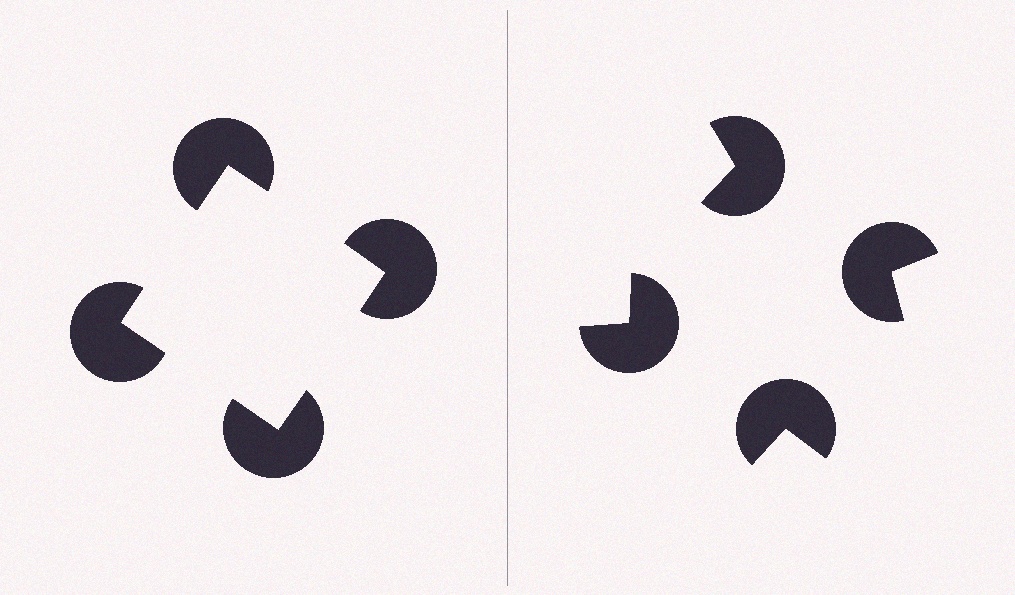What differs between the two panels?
The pac-man discs are positioned identically on both sides; only the wedge orientations differ. On the left they align to a square; on the right they are misaligned.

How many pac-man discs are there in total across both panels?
8 — 4 on each side.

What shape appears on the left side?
An illusory square.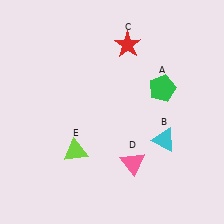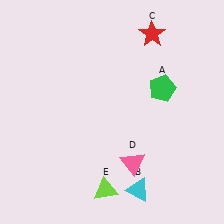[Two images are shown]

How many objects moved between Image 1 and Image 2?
3 objects moved between the two images.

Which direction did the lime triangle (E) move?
The lime triangle (E) moved down.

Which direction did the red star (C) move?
The red star (C) moved right.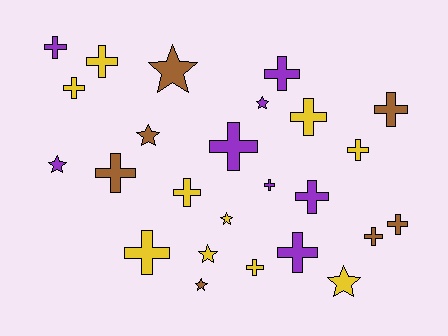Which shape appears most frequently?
Cross, with 17 objects.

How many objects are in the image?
There are 25 objects.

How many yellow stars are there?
There are 3 yellow stars.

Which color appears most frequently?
Yellow, with 10 objects.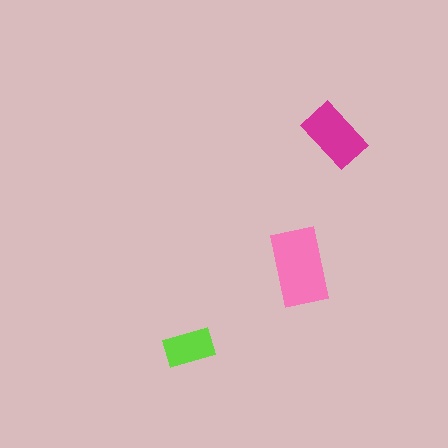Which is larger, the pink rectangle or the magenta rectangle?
The pink one.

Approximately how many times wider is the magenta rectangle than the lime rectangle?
About 1.5 times wider.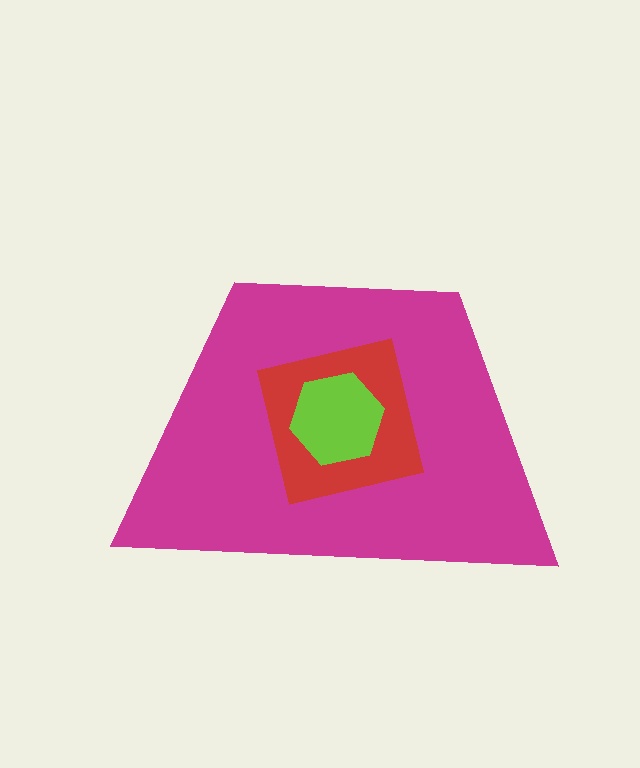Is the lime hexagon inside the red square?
Yes.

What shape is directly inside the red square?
The lime hexagon.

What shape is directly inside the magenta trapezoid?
The red square.